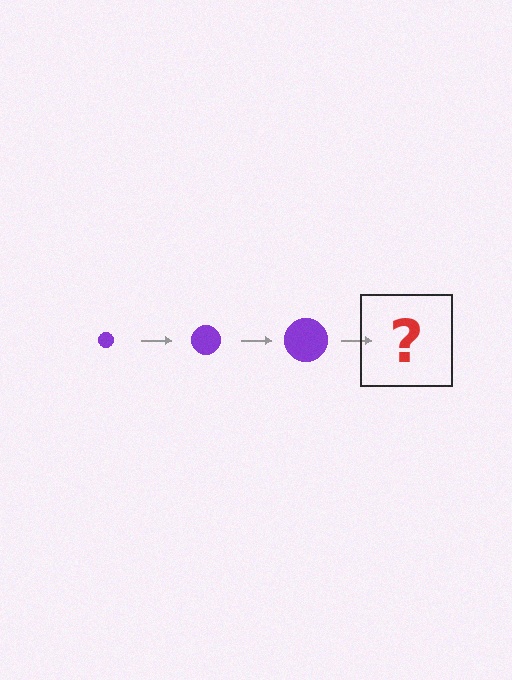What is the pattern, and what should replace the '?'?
The pattern is that the circle gets progressively larger each step. The '?' should be a purple circle, larger than the previous one.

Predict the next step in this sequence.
The next step is a purple circle, larger than the previous one.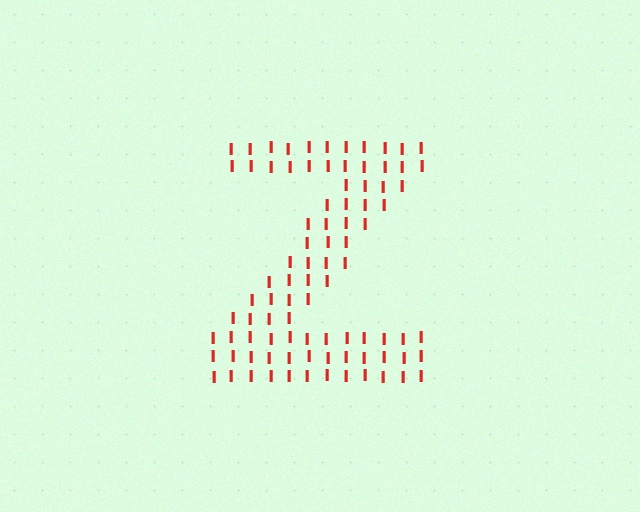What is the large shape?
The large shape is the letter Z.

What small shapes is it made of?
It is made of small letter I's.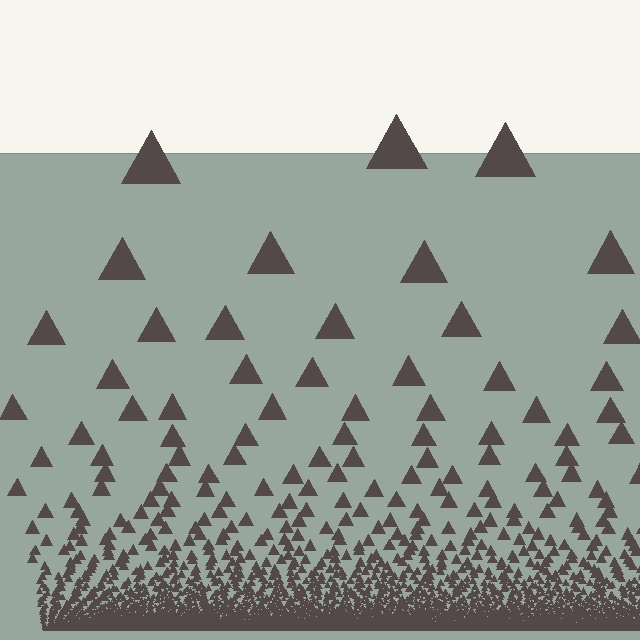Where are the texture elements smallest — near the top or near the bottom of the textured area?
Near the bottom.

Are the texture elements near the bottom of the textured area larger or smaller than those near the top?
Smaller. The gradient is inverted — elements near the bottom are smaller and denser.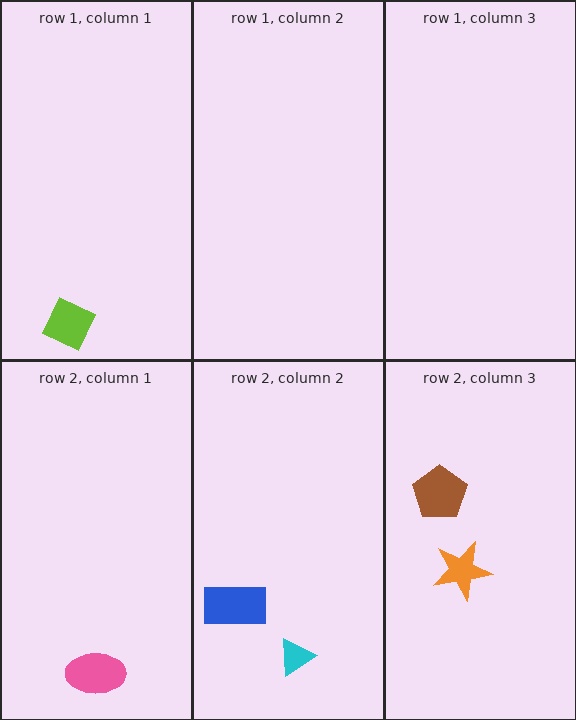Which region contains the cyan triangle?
The row 2, column 2 region.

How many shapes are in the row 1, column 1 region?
1.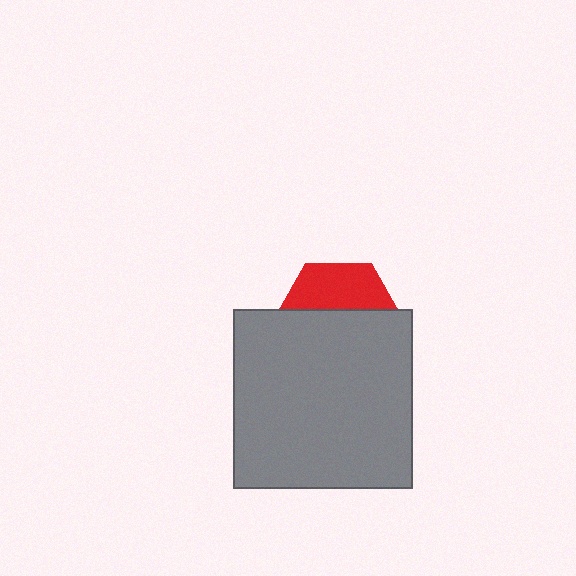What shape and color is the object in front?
The object in front is a gray square.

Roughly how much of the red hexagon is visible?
A small part of it is visible (roughly 37%).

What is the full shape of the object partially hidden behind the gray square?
The partially hidden object is a red hexagon.